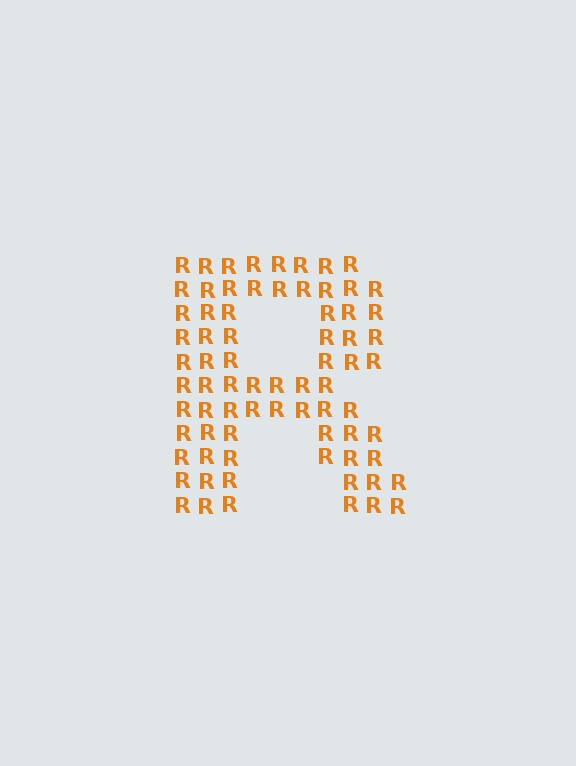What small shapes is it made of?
It is made of small letter R's.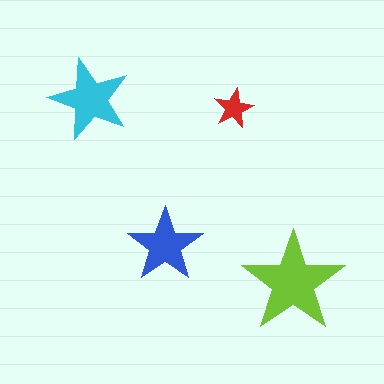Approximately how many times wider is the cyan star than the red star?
About 2 times wider.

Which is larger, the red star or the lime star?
The lime one.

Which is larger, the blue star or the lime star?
The lime one.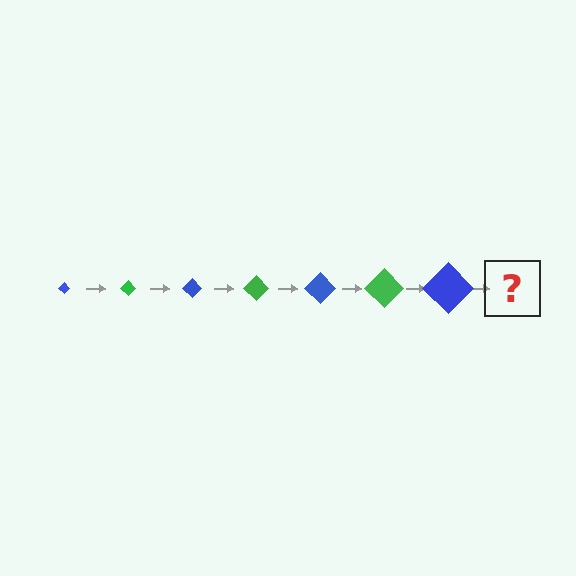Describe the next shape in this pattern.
It should be a green diamond, larger than the previous one.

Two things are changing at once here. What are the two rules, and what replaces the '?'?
The two rules are that the diamond grows larger each step and the color cycles through blue and green. The '?' should be a green diamond, larger than the previous one.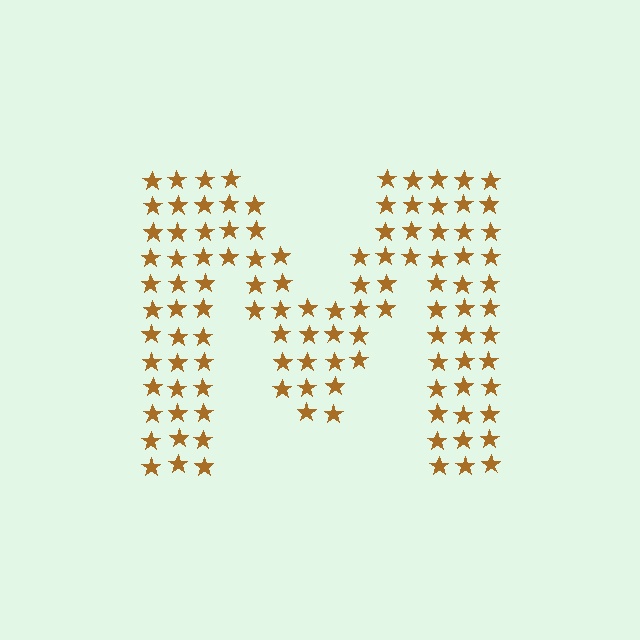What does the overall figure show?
The overall figure shows the letter M.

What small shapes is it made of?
It is made of small stars.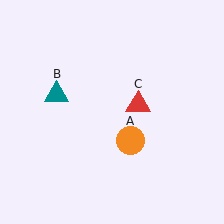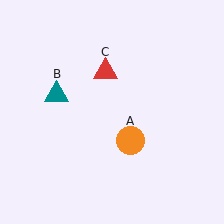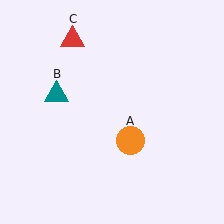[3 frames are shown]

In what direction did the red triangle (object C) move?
The red triangle (object C) moved up and to the left.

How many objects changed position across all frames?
1 object changed position: red triangle (object C).